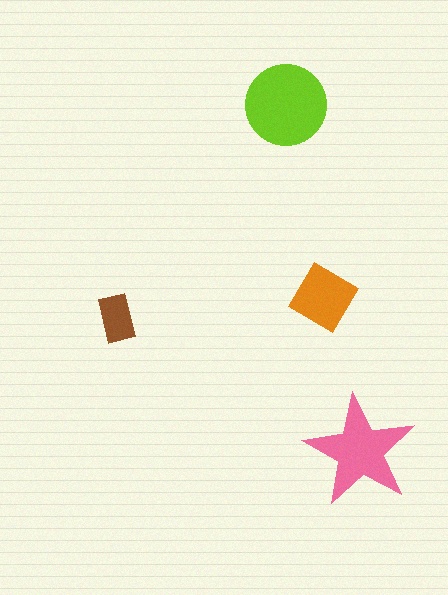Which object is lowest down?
The pink star is bottommost.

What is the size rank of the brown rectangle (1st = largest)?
4th.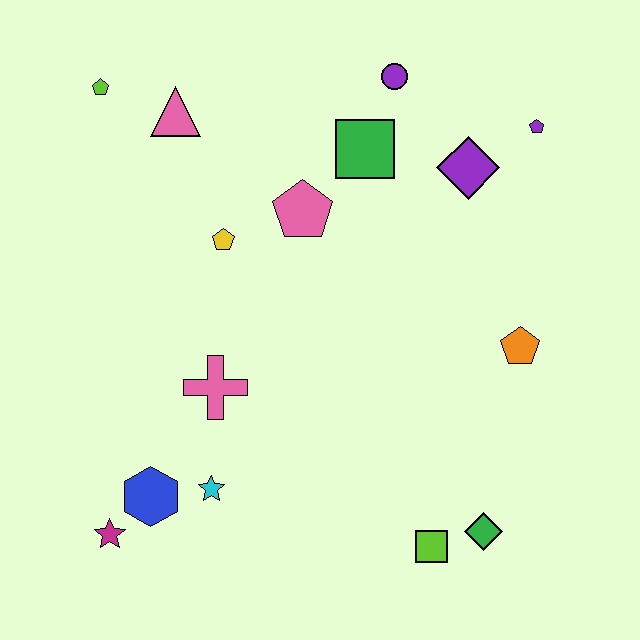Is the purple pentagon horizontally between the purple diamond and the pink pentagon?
No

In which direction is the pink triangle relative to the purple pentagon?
The pink triangle is to the left of the purple pentagon.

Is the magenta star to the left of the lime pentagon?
No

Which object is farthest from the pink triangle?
The green diamond is farthest from the pink triangle.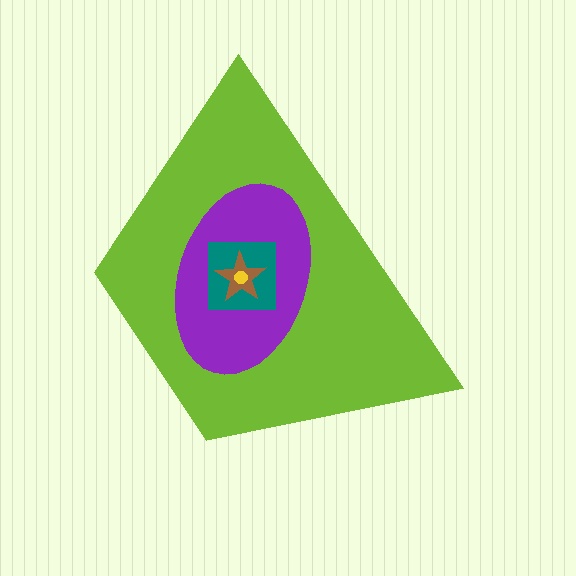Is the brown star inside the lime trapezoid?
Yes.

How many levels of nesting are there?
5.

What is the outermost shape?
The lime trapezoid.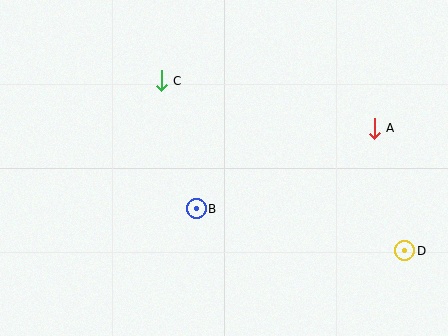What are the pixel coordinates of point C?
Point C is at (161, 81).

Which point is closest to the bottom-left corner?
Point B is closest to the bottom-left corner.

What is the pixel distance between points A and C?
The distance between A and C is 218 pixels.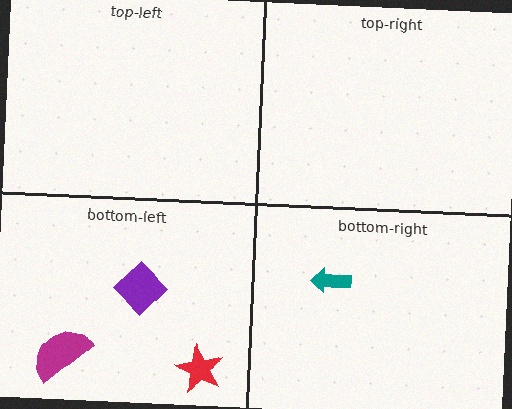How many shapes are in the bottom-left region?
3.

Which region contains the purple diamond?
The bottom-left region.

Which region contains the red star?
The bottom-left region.